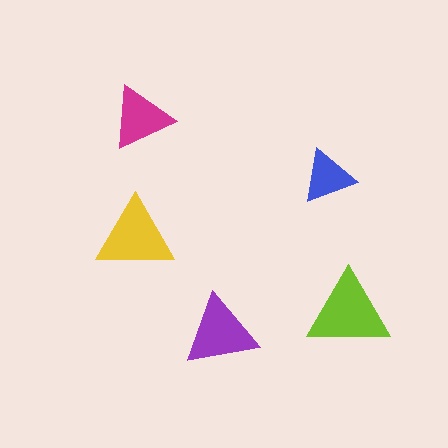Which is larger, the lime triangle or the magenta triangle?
The lime one.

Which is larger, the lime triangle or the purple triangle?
The lime one.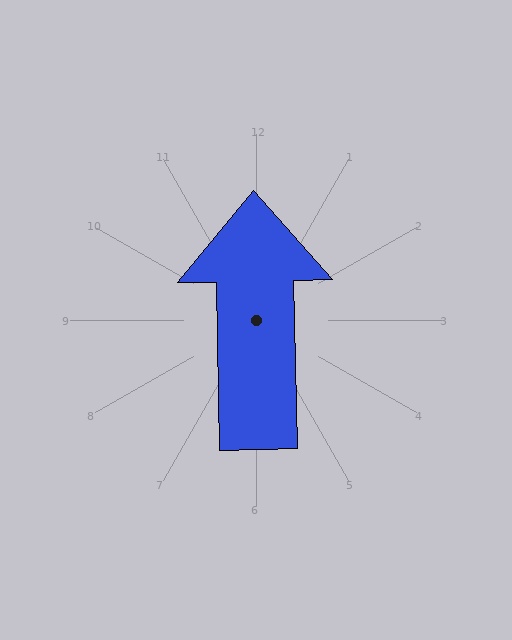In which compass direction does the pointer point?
North.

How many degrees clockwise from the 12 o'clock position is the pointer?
Approximately 359 degrees.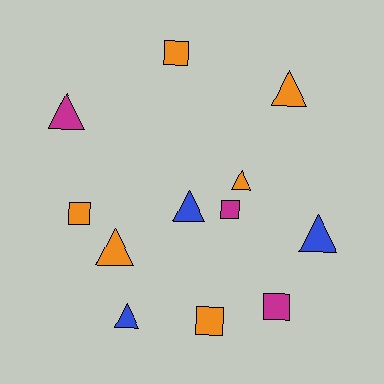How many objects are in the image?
There are 12 objects.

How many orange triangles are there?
There are 3 orange triangles.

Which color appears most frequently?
Orange, with 6 objects.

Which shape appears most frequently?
Triangle, with 7 objects.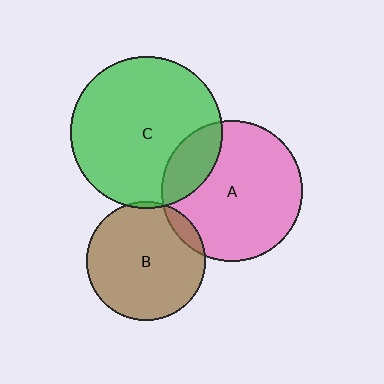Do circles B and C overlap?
Yes.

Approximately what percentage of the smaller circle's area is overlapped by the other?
Approximately 5%.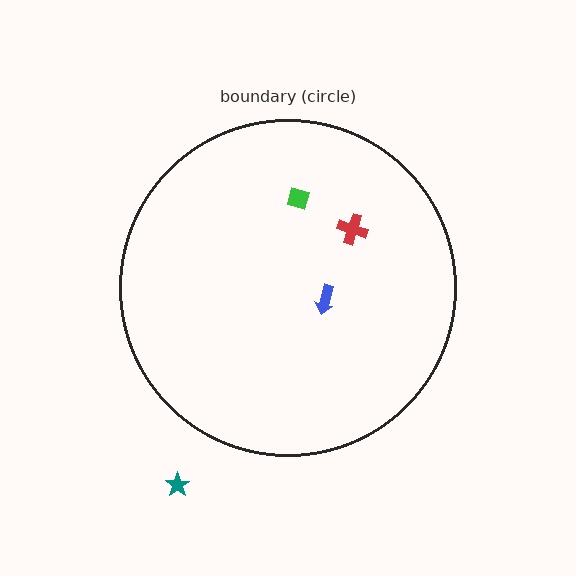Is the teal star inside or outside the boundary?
Outside.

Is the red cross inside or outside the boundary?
Inside.